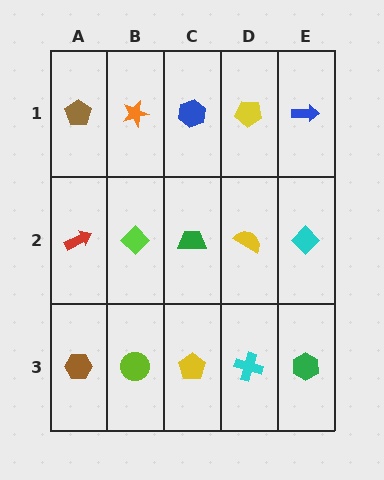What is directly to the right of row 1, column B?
A blue hexagon.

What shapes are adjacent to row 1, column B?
A lime diamond (row 2, column B), a brown pentagon (row 1, column A), a blue hexagon (row 1, column C).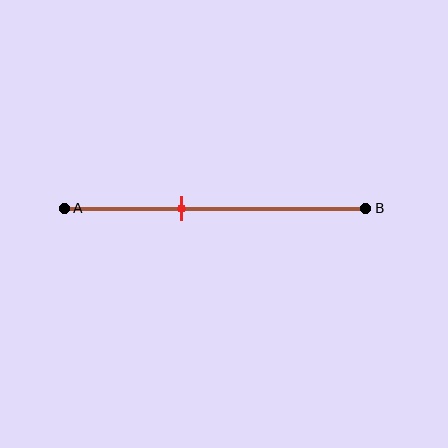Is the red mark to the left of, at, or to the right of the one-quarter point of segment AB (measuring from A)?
The red mark is to the right of the one-quarter point of segment AB.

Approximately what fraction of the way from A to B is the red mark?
The red mark is approximately 40% of the way from A to B.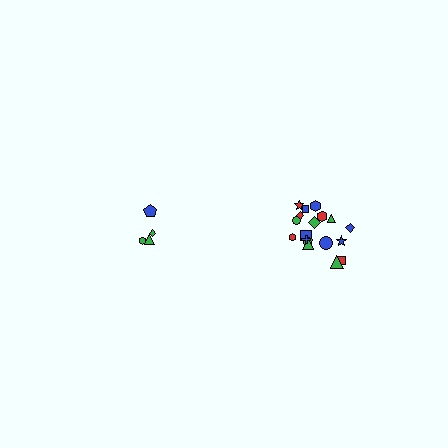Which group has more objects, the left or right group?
The right group.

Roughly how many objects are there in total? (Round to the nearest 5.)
Roughly 20 objects in total.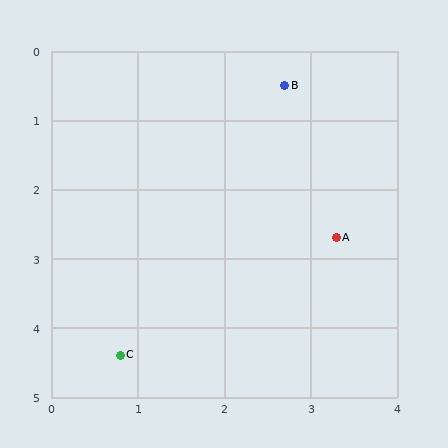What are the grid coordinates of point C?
Point C is at approximately (0.8, 4.4).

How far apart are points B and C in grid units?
Points B and C are about 4.3 grid units apart.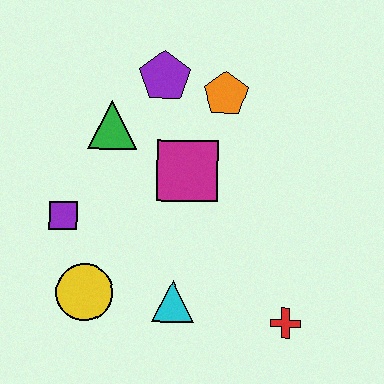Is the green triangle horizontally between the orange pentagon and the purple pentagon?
No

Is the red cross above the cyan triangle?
No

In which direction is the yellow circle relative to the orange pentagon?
The yellow circle is below the orange pentagon.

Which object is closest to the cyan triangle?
The yellow circle is closest to the cyan triangle.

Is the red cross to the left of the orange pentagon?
No